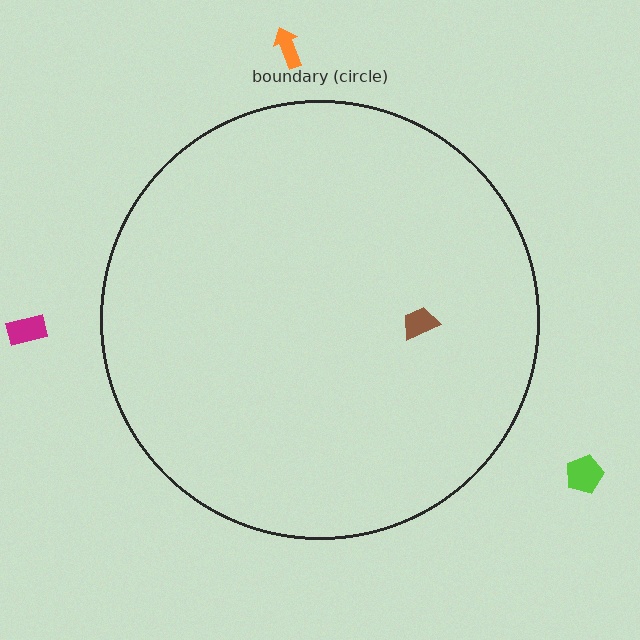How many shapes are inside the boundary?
1 inside, 3 outside.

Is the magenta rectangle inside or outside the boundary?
Outside.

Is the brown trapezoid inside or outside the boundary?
Inside.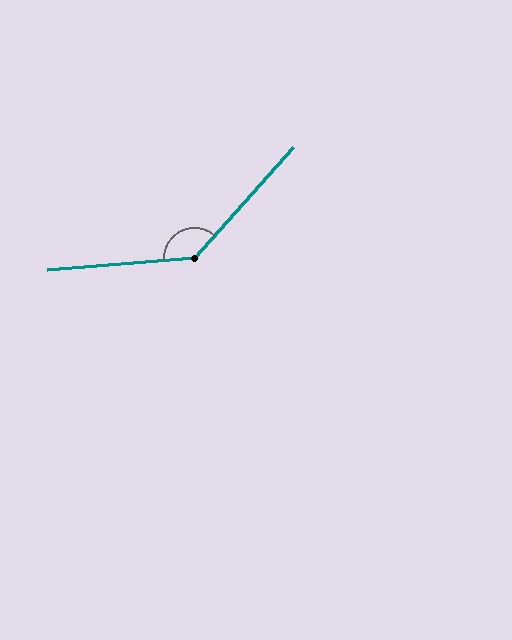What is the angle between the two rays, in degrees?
Approximately 136 degrees.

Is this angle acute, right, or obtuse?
It is obtuse.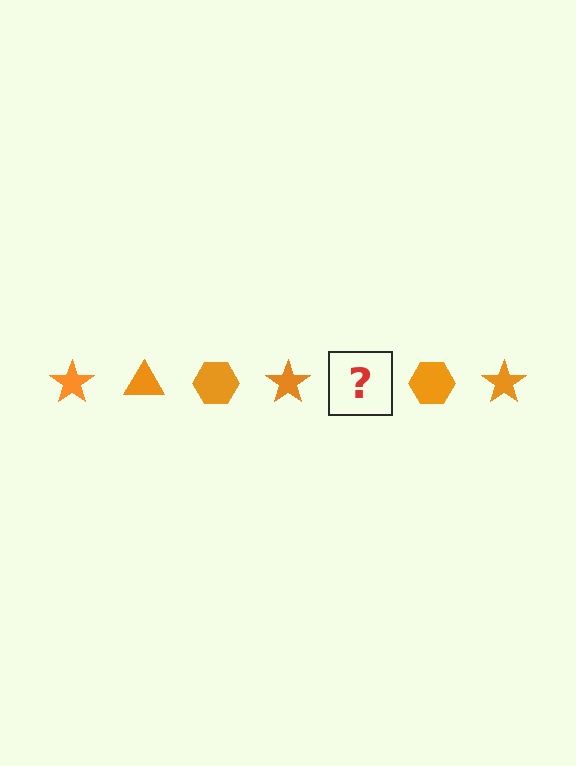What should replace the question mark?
The question mark should be replaced with an orange triangle.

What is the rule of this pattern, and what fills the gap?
The rule is that the pattern cycles through star, triangle, hexagon shapes in orange. The gap should be filled with an orange triangle.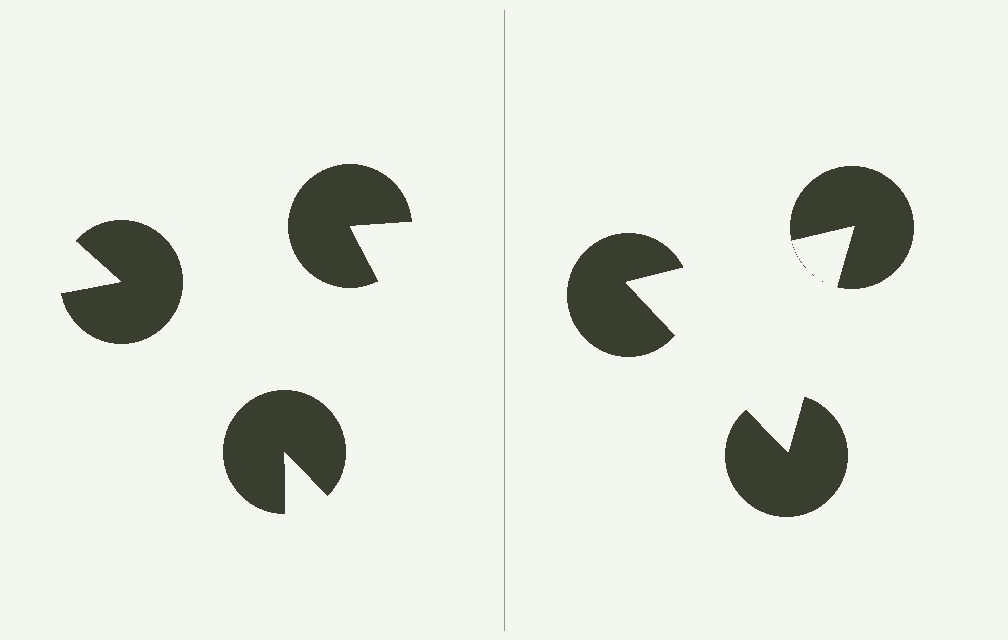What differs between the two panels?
The pac-man discs are positioned identically on both sides; only the wedge orientations differ. On the right they align to a triangle; on the left they are misaligned.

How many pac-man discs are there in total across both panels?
6 — 3 on each side.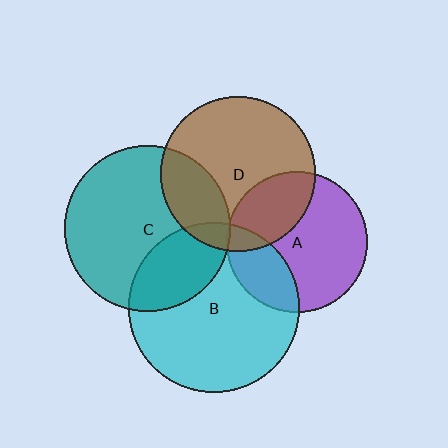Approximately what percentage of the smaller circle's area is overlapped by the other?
Approximately 25%.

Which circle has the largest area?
Circle B (cyan).